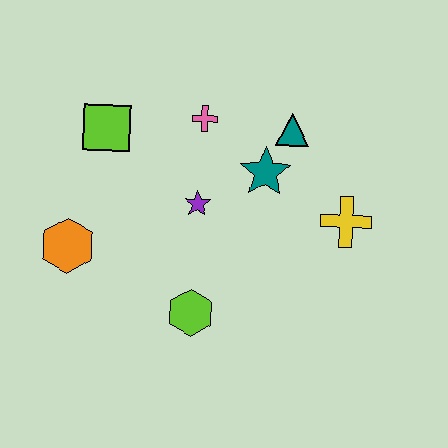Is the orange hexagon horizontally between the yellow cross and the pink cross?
No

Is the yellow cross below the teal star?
Yes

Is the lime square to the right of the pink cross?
No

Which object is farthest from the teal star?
The orange hexagon is farthest from the teal star.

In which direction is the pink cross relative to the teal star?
The pink cross is to the left of the teal star.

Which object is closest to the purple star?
The teal star is closest to the purple star.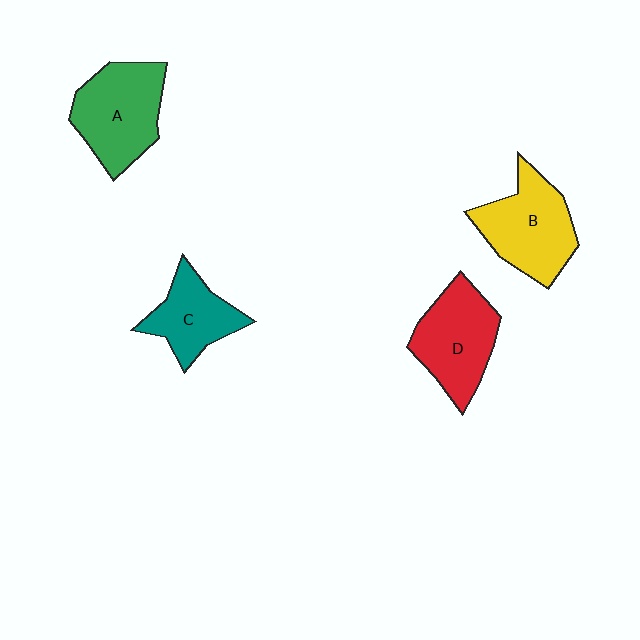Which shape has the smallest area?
Shape C (teal).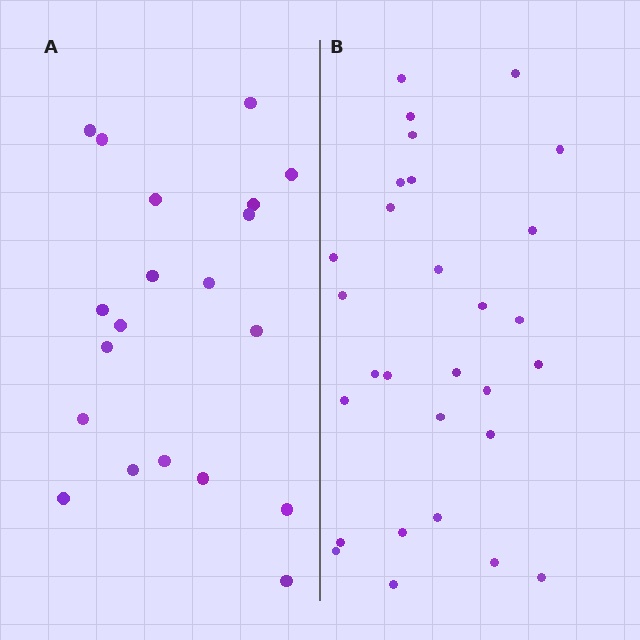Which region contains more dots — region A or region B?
Region B (the right region) has more dots.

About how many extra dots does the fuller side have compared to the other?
Region B has roughly 8 or so more dots than region A.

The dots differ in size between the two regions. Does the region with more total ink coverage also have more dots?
No. Region A has more total ink coverage because its dots are larger, but region B actually contains more individual dots. Total area can be misleading — the number of items is what matters here.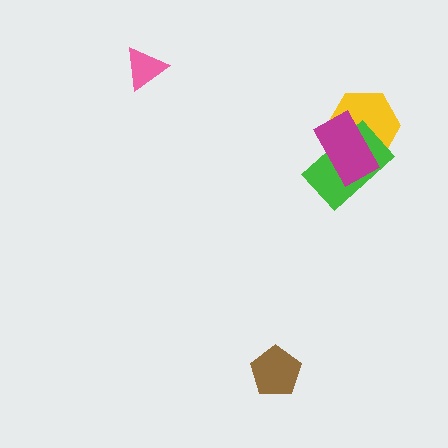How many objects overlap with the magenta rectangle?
2 objects overlap with the magenta rectangle.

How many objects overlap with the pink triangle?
0 objects overlap with the pink triangle.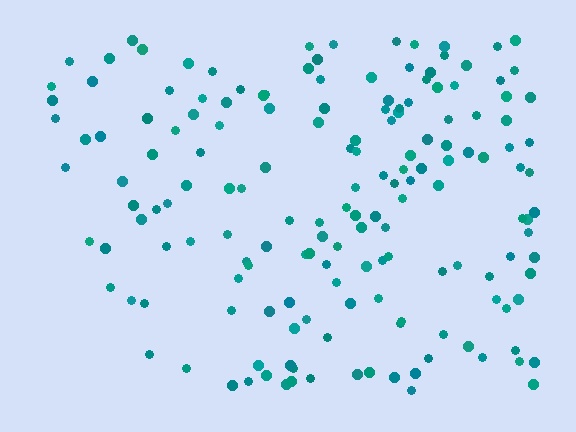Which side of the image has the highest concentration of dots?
The right.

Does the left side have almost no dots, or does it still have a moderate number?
Still a moderate number, just noticeably fewer than the right.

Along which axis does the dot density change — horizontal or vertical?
Horizontal.